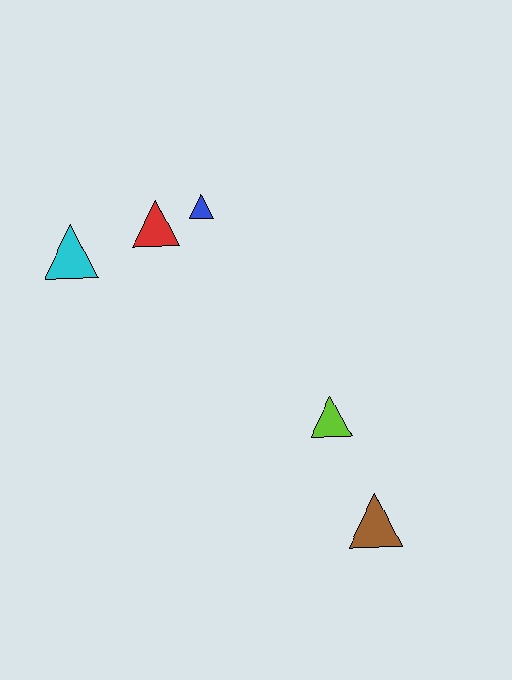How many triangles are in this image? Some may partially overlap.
There are 5 triangles.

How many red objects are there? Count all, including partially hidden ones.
There is 1 red object.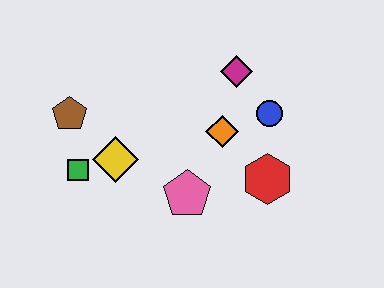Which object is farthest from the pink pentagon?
The brown pentagon is farthest from the pink pentagon.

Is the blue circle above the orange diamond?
Yes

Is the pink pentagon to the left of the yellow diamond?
No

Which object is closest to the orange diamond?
The blue circle is closest to the orange diamond.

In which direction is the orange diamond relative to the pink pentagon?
The orange diamond is above the pink pentagon.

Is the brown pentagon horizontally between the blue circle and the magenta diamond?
No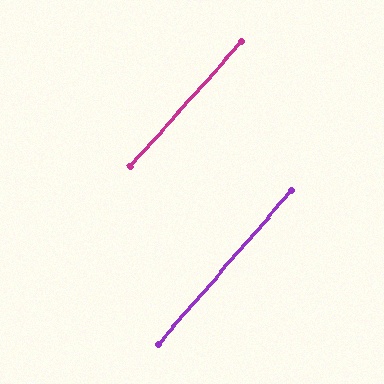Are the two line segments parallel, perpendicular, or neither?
Parallel — their directions differ by only 0.8°.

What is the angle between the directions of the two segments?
Approximately 1 degree.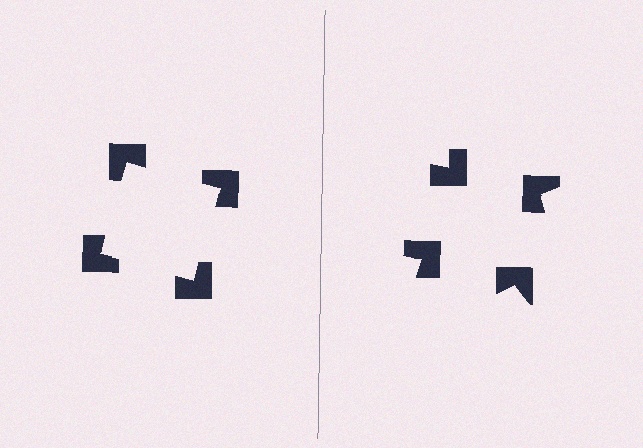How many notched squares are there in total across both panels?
8 — 4 on each side.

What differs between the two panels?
The notched squares are positioned identically on both sides; only the wedge orientations differ. On the left they align to a square; on the right they are misaligned.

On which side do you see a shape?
An illusory square appears on the left side. On the right side the wedge cuts are rotated, so no coherent shape forms.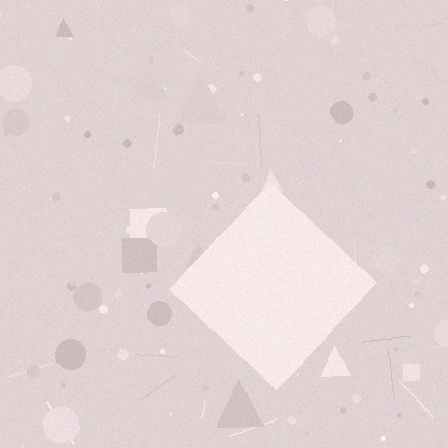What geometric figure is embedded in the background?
A diamond is embedded in the background.